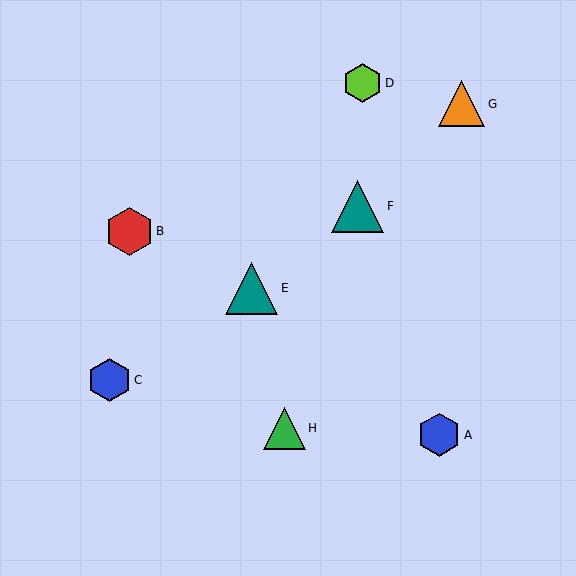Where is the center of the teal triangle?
The center of the teal triangle is at (252, 288).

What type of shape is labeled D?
Shape D is a lime hexagon.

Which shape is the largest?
The teal triangle (labeled F) is the largest.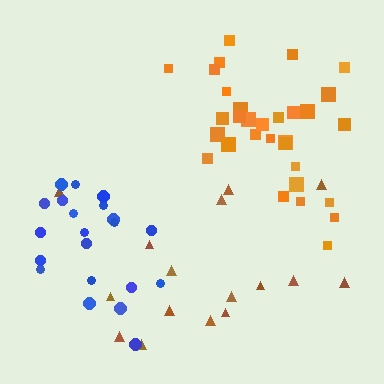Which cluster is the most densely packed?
Blue.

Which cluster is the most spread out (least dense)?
Brown.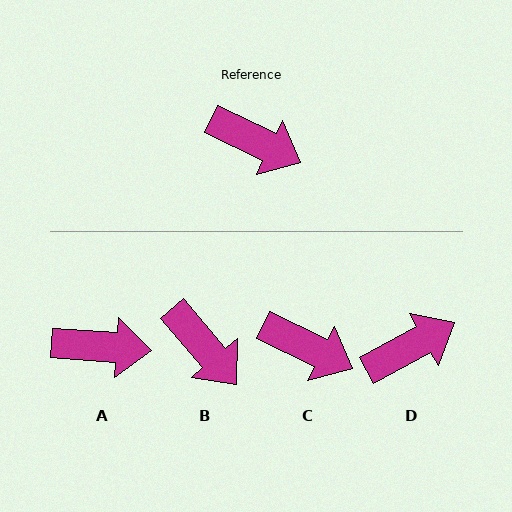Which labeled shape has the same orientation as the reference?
C.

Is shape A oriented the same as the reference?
No, it is off by about 22 degrees.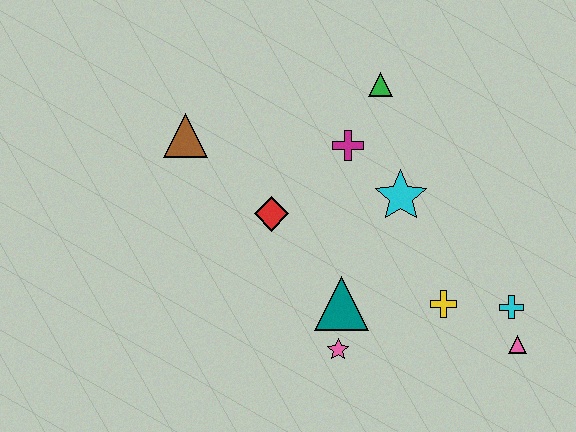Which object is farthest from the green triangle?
The pink triangle is farthest from the green triangle.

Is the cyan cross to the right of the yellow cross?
Yes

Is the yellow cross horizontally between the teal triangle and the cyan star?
No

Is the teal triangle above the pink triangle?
Yes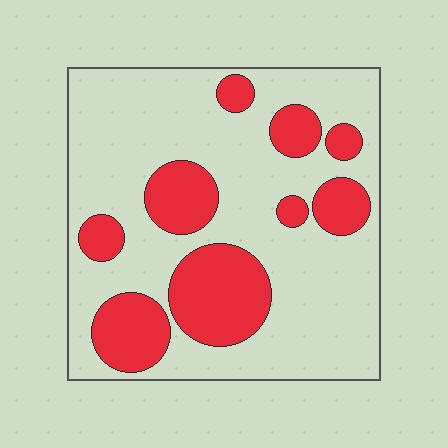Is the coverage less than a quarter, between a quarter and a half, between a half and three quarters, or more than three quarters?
Between a quarter and a half.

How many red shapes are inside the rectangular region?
9.